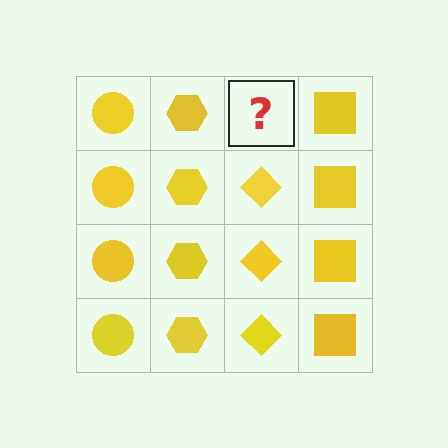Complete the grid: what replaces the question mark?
The question mark should be replaced with a yellow diamond.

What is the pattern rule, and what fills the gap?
The rule is that each column has a consistent shape. The gap should be filled with a yellow diamond.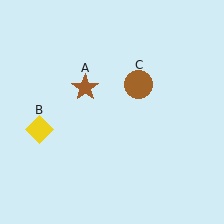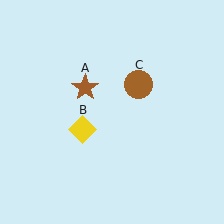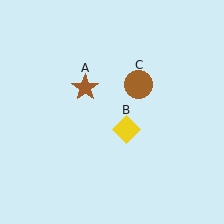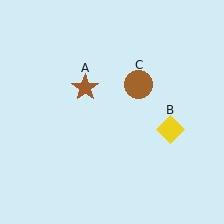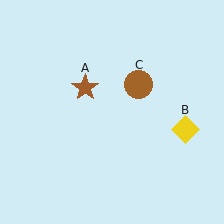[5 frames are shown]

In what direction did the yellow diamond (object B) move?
The yellow diamond (object B) moved right.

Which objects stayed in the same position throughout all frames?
Brown star (object A) and brown circle (object C) remained stationary.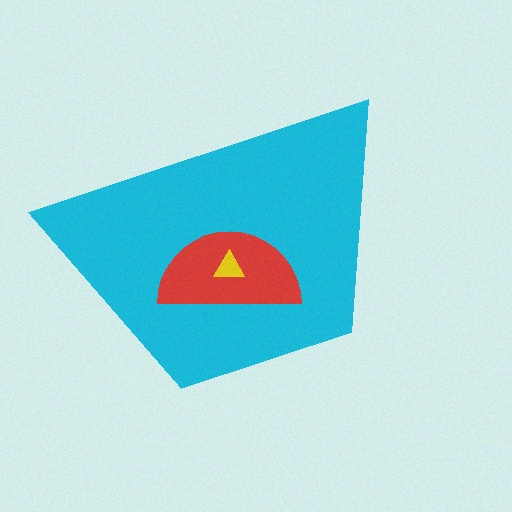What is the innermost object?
The yellow triangle.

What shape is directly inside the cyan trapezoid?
The red semicircle.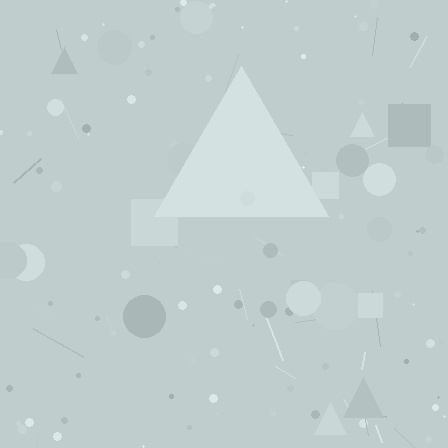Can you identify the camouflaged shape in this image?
The camouflaged shape is a triangle.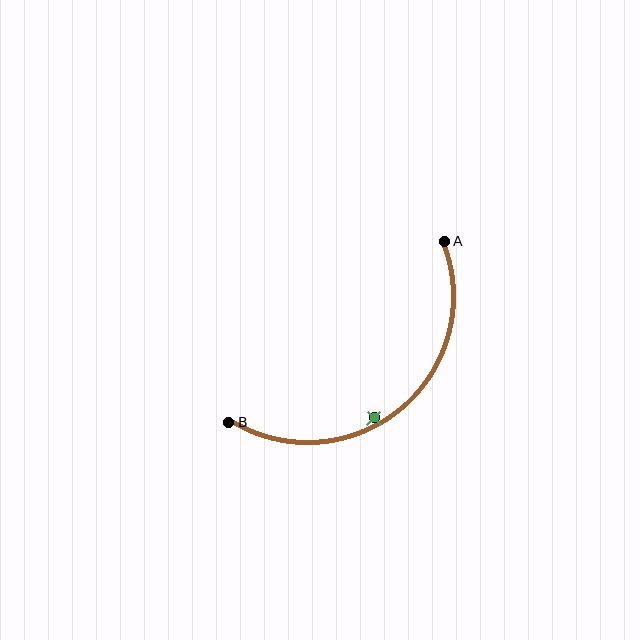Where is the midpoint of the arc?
The arc midpoint is the point on the curve farthest from the straight line joining A and B. It sits below and to the right of that line.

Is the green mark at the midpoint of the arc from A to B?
No — the green mark does not lie on the arc at all. It sits slightly inside the curve.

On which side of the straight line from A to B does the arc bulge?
The arc bulges below and to the right of the straight line connecting A and B.